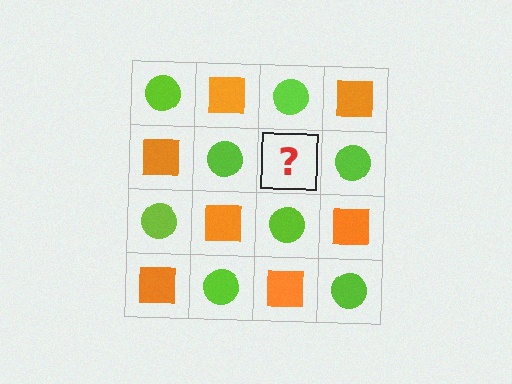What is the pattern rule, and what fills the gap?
The rule is that it alternates lime circle and orange square in a checkerboard pattern. The gap should be filled with an orange square.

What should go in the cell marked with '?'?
The missing cell should contain an orange square.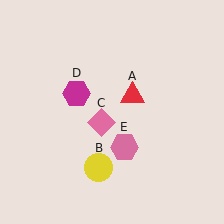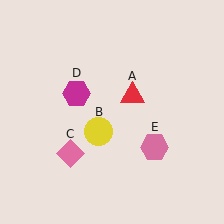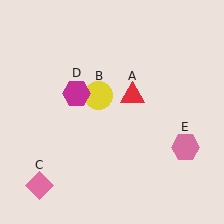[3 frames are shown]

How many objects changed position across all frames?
3 objects changed position: yellow circle (object B), pink diamond (object C), pink hexagon (object E).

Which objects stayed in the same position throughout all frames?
Red triangle (object A) and magenta hexagon (object D) remained stationary.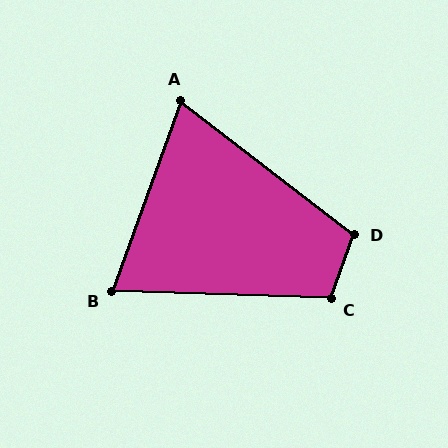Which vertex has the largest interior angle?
D, at approximately 108 degrees.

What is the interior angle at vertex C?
Approximately 108 degrees (obtuse).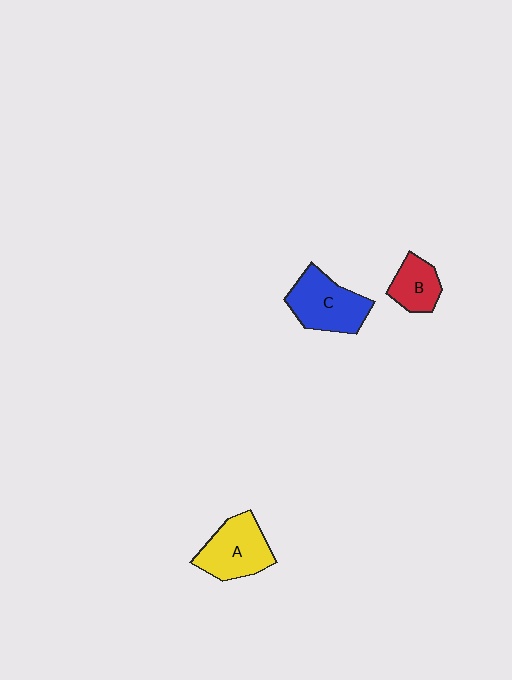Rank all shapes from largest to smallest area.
From largest to smallest: C (blue), A (yellow), B (red).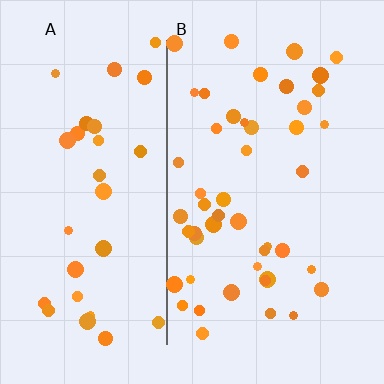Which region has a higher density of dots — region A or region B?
B (the right).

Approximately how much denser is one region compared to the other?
Approximately 1.5× — region B over region A.